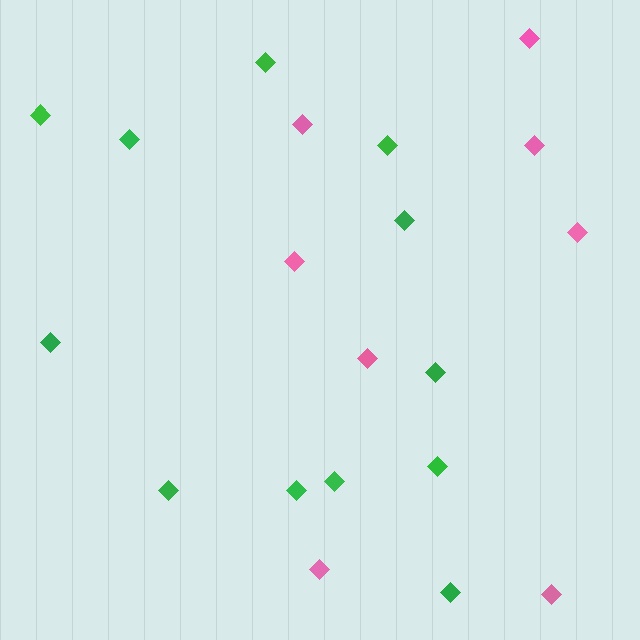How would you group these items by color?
There are 2 groups: one group of pink diamonds (8) and one group of green diamonds (12).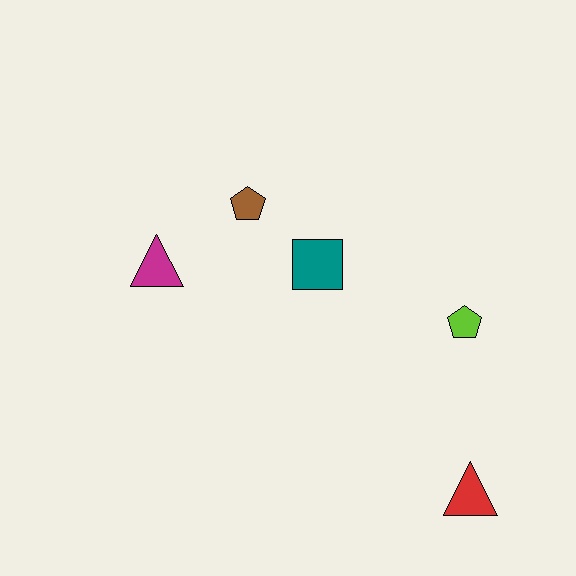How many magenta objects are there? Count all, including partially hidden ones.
There is 1 magenta object.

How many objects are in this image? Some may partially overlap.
There are 5 objects.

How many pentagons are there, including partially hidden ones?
There are 2 pentagons.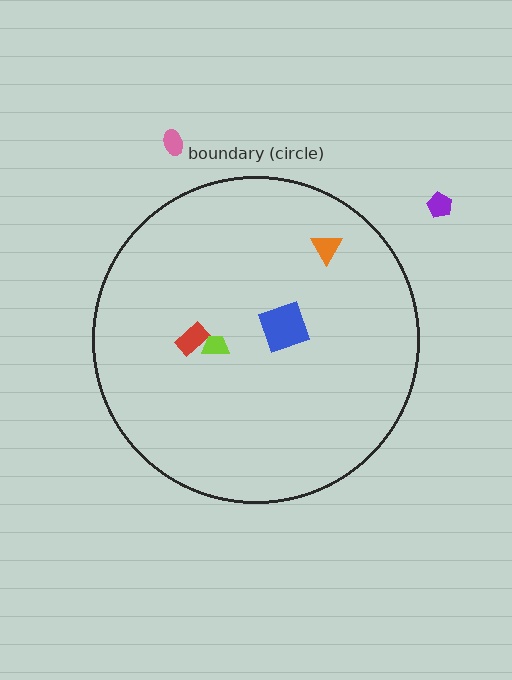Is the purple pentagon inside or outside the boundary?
Outside.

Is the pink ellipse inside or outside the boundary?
Outside.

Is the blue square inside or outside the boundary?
Inside.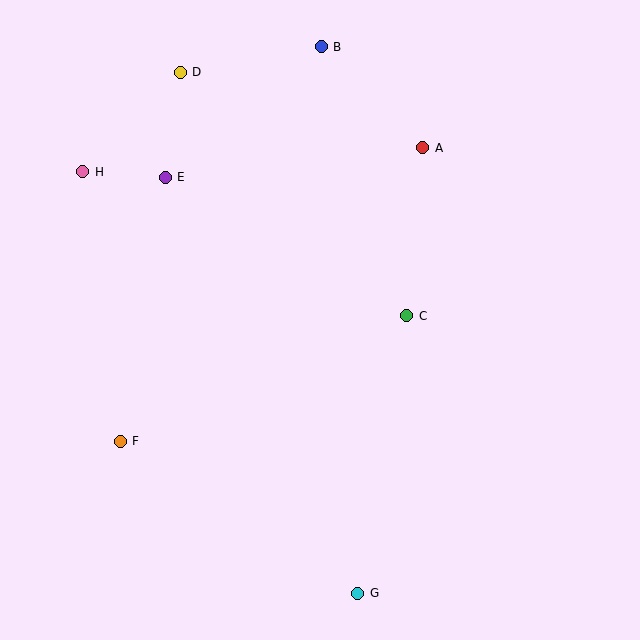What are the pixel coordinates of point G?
Point G is at (358, 593).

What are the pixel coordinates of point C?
Point C is at (407, 316).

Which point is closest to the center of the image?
Point C at (407, 316) is closest to the center.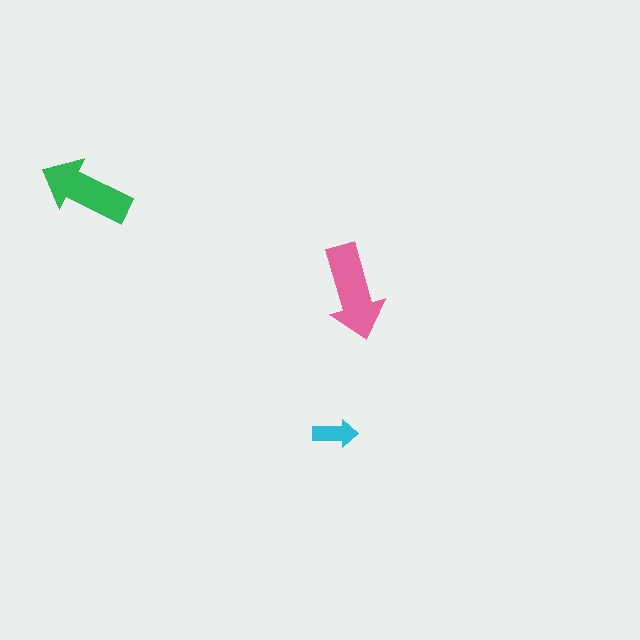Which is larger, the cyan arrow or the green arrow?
The green one.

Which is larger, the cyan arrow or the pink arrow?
The pink one.